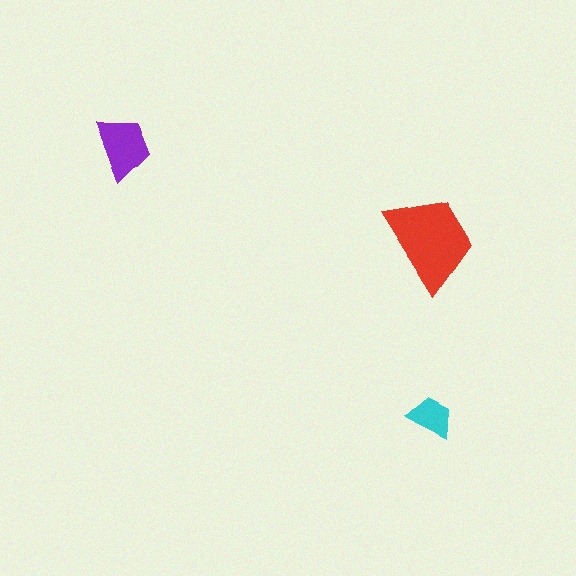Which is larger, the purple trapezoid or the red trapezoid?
The red one.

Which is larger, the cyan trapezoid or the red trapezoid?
The red one.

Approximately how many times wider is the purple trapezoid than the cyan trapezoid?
About 1.5 times wider.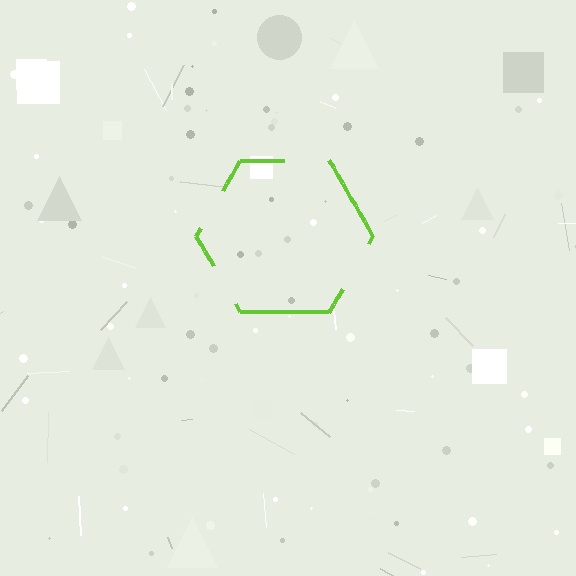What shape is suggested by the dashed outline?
The dashed outline suggests a hexagon.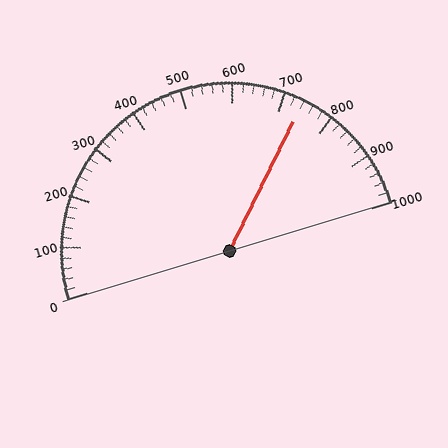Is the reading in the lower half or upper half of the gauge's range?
The reading is in the upper half of the range (0 to 1000).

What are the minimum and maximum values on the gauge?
The gauge ranges from 0 to 1000.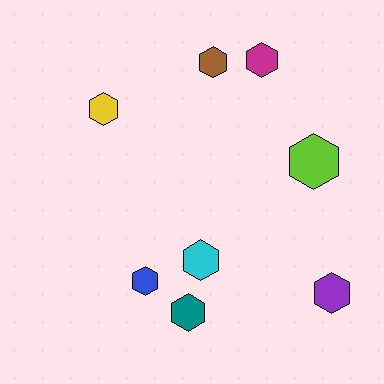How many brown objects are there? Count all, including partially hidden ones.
There is 1 brown object.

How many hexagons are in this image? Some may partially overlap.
There are 8 hexagons.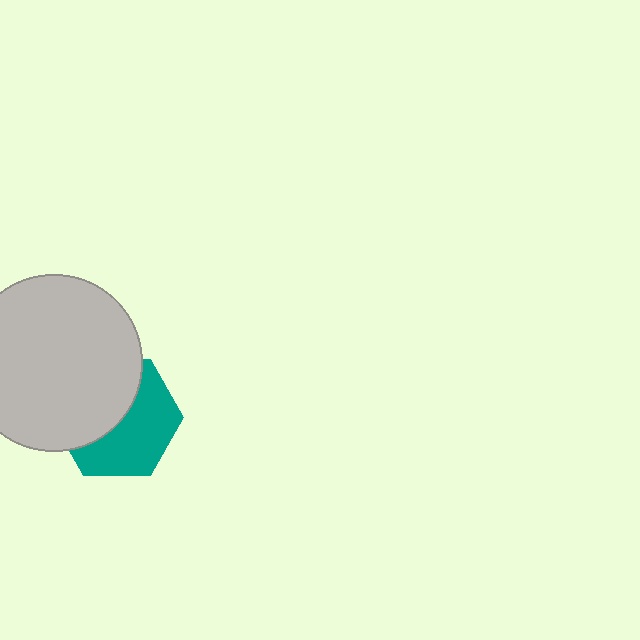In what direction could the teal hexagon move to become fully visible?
The teal hexagon could move toward the lower-right. That would shift it out from behind the light gray circle entirely.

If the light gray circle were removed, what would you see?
You would see the complete teal hexagon.